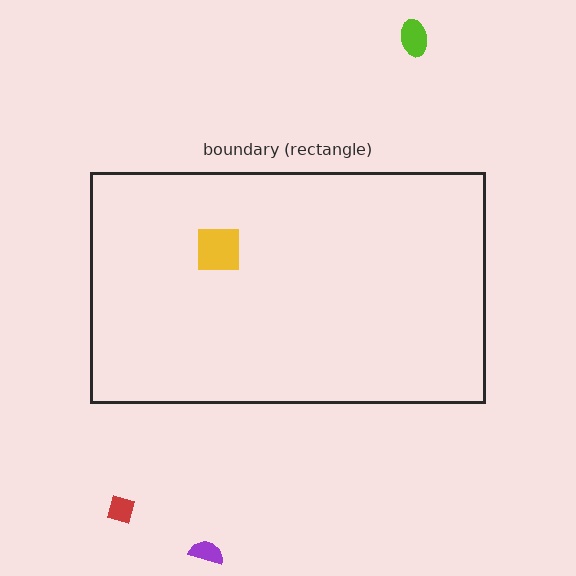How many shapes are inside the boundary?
1 inside, 3 outside.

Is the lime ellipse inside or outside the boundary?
Outside.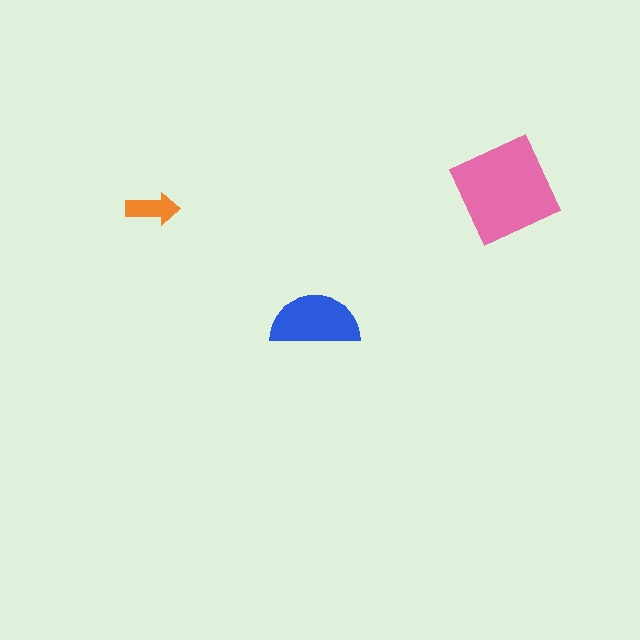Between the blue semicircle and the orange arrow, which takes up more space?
The blue semicircle.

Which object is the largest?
The pink square.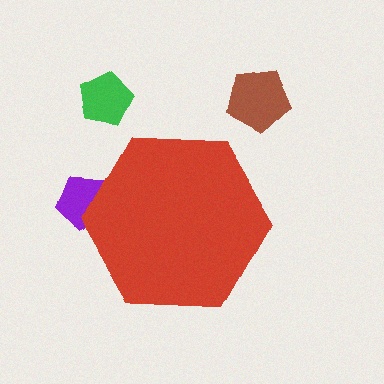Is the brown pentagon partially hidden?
No, the brown pentagon is fully visible.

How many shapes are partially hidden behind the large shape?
1 shape is partially hidden.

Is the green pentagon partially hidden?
No, the green pentagon is fully visible.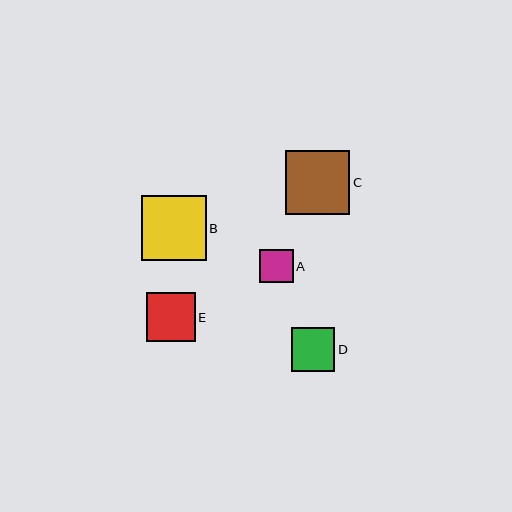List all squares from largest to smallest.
From largest to smallest: B, C, E, D, A.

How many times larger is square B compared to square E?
Square B is approximately 1.3 times the size of square E.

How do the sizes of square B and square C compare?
Square B and square C are approximately the same size.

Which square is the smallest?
Square A is the smallest with a size of approximately 34 pixels.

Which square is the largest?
Square B is the largest with a size of approximately 65 pixels.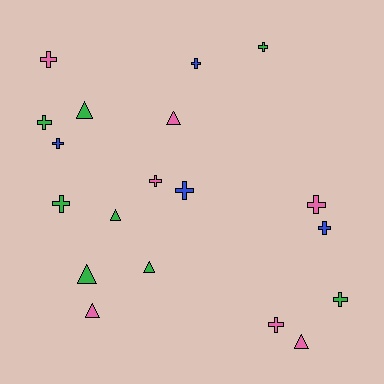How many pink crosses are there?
There are 4 pink crosses.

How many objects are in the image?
There are 19 objects.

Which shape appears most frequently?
Cross, with 12 objects.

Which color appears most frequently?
Green, with 8 objects.